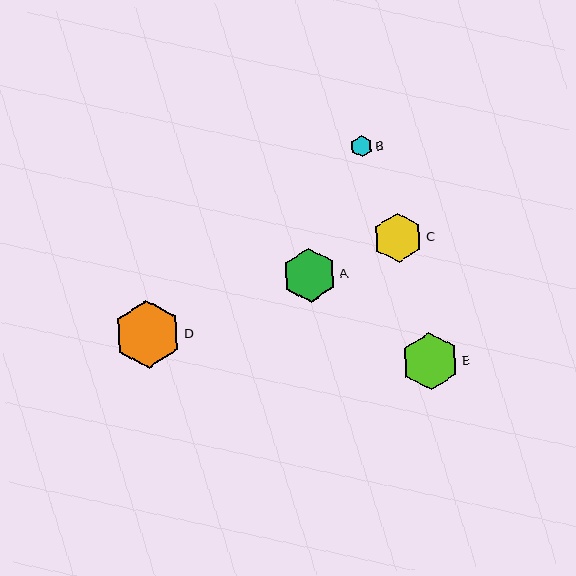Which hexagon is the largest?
Hexagon D is the largest with a size of approximately 68 pixels.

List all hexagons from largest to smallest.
From largest to smallest: D, E, A, C, B.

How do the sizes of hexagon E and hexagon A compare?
Hexagon E and hexagon A are approximately the same size.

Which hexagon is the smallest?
Hexagon B is the smallest with a size of approximately 22 pixels.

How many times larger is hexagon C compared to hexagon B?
Hexagon C is approximately 2.2 times the size of hexagon B.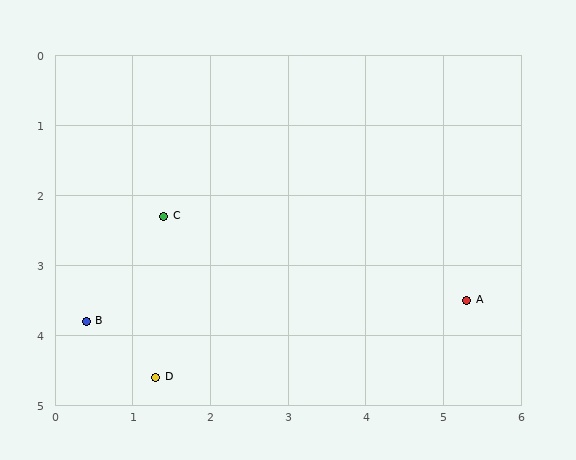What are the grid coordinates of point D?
Point D is at approximately (1.3, 4.6).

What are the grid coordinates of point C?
Point C is at approximately (1.4, 2.3).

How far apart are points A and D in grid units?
Points A and D are about 4.1 grid units apart.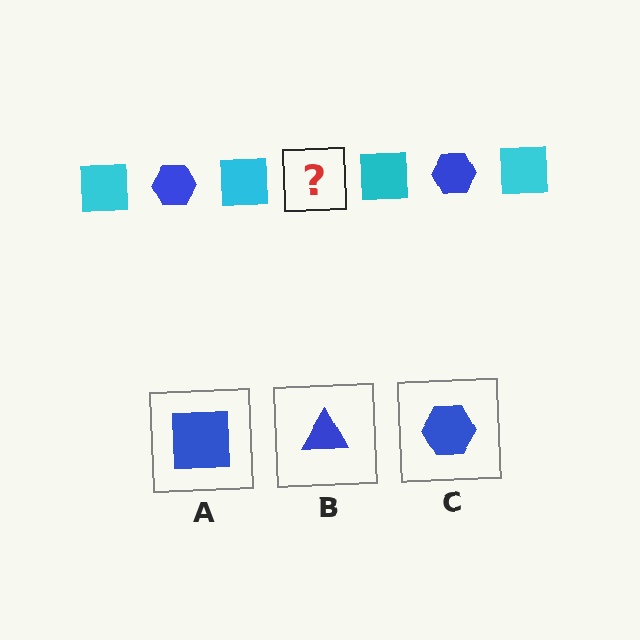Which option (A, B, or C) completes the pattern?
C.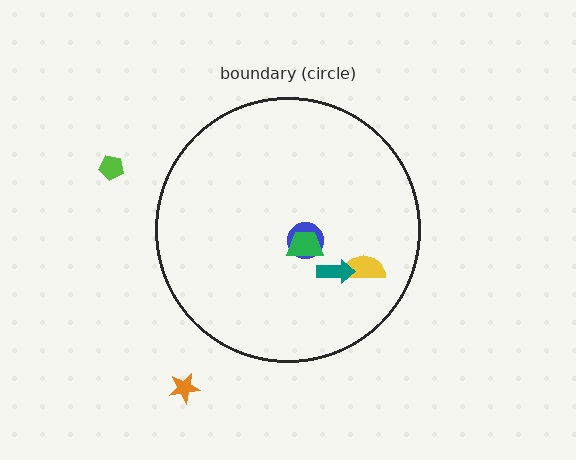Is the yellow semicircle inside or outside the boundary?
Inside.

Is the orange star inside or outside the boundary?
Outside.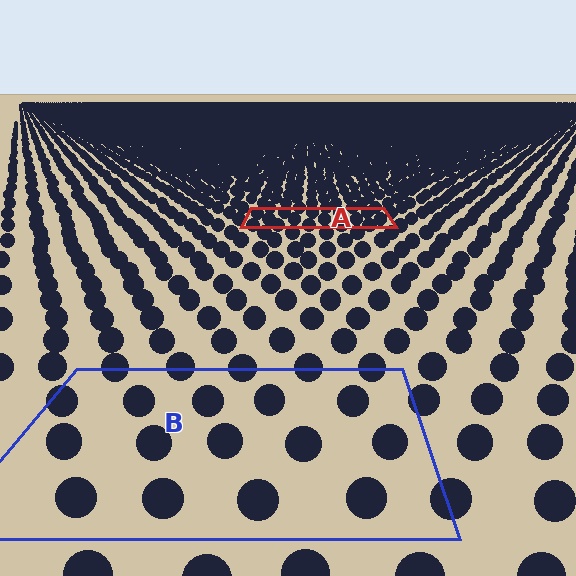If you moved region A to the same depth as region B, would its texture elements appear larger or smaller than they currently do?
They would appear larger. At a closer depth, the same texture elements are projected at a bigger on-screen size.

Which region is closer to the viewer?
Region B is closer. The texture elements there are larger and more spread out.